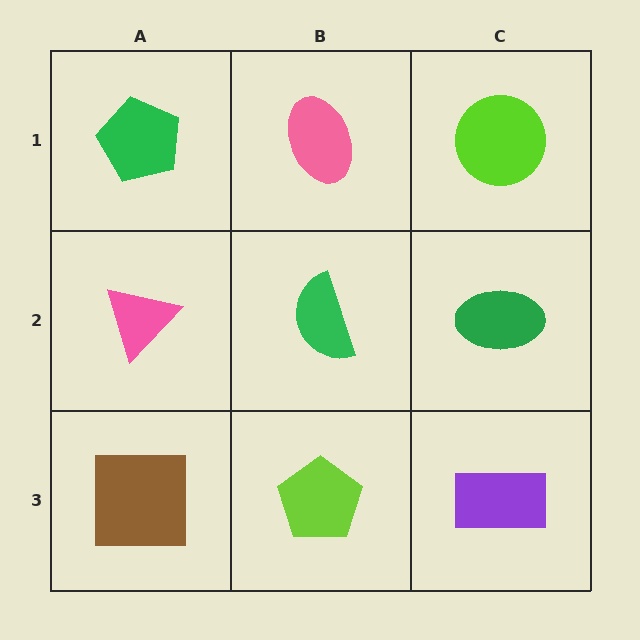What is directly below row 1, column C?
A green ellipse.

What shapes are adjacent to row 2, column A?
A green pentagon (row 1, column A), a brown square (row 3, column A), a green semicircle (row 2, column B).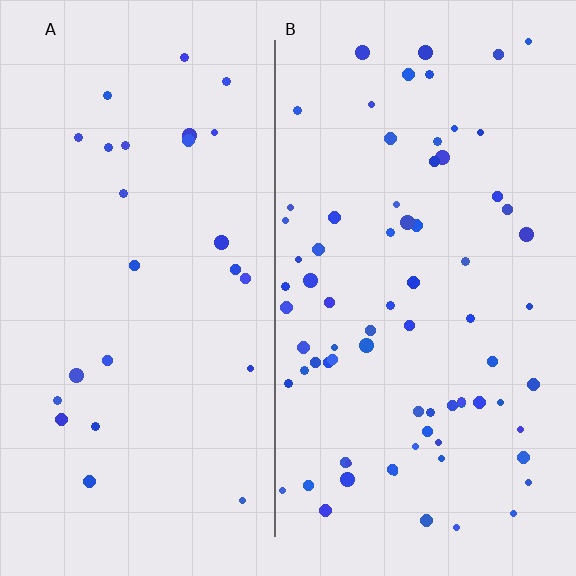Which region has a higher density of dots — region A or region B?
B (the right).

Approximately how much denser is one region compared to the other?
Approximately 3.0× — region B over region A.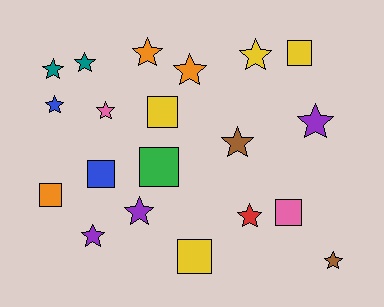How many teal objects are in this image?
There are 2 teal objects.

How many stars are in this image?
There are 13 stars.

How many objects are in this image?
There are 20 objects.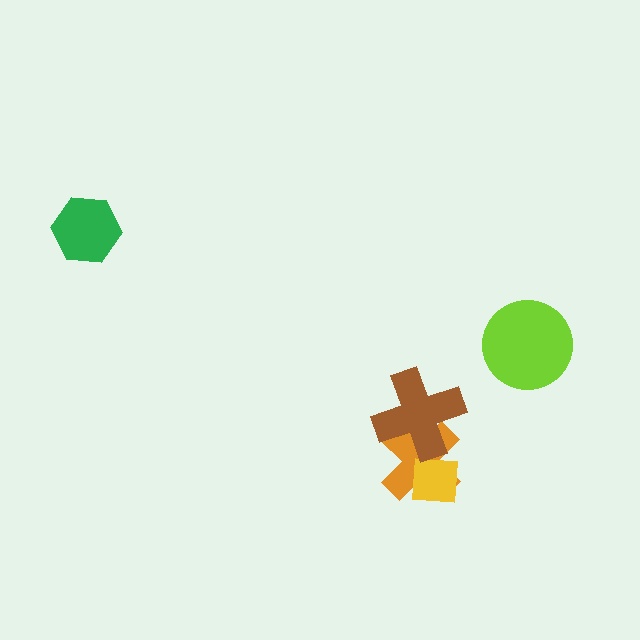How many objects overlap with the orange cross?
2 objects overlap with the orange cross.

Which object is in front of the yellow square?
The brown cross is in front of the yellow square.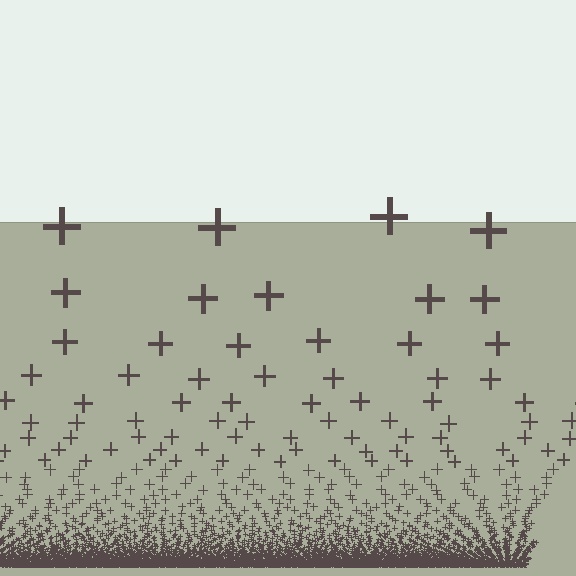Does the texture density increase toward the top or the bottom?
Density increases toward the bottom.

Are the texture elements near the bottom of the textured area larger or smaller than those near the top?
Smaller. The gradient is inverted — elements near the bottom are smaller and denser.